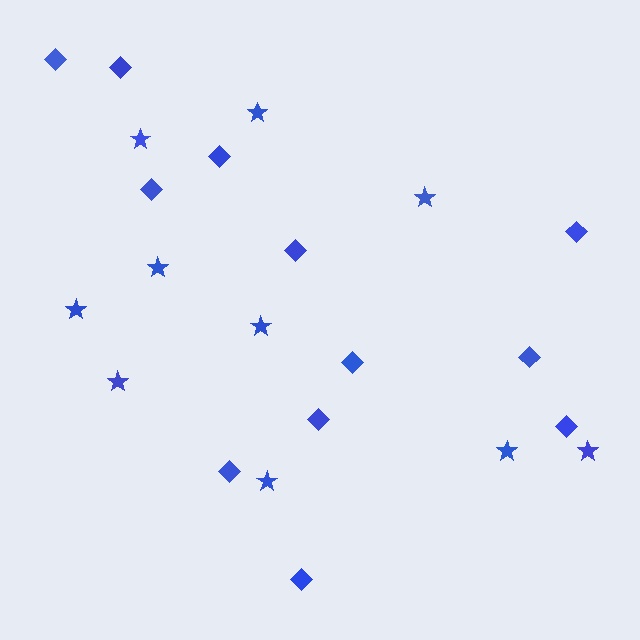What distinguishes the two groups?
There are 2 groups: one group of stars (10) and one group of diamonds (12).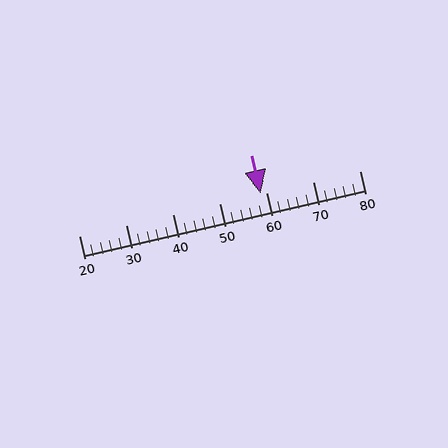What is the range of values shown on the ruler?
The ruler shows values from 20 to 80.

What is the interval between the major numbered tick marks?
The major tick marks are spaced 10 units apart.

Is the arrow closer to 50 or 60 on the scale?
The arrow is closer to 60.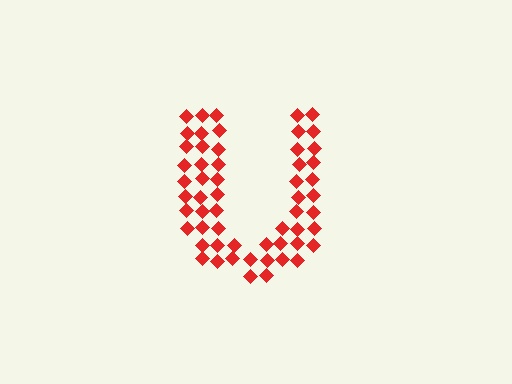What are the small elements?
The small elements are diamonds.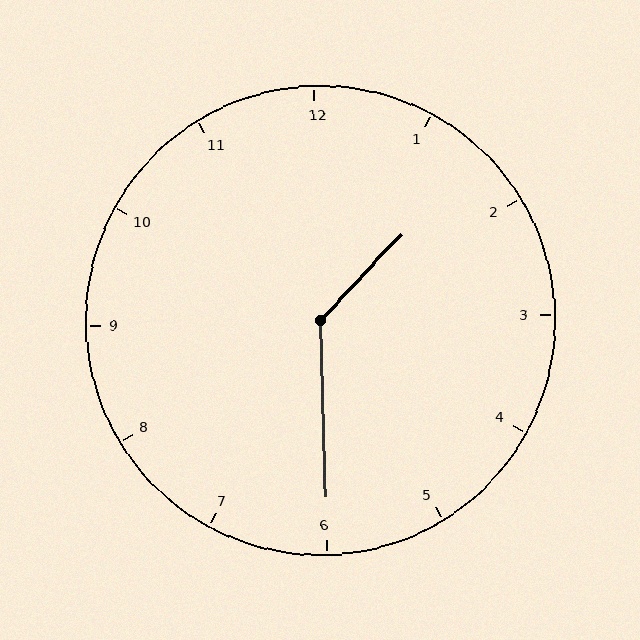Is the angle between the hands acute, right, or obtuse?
It is obtuse.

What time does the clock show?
1:30.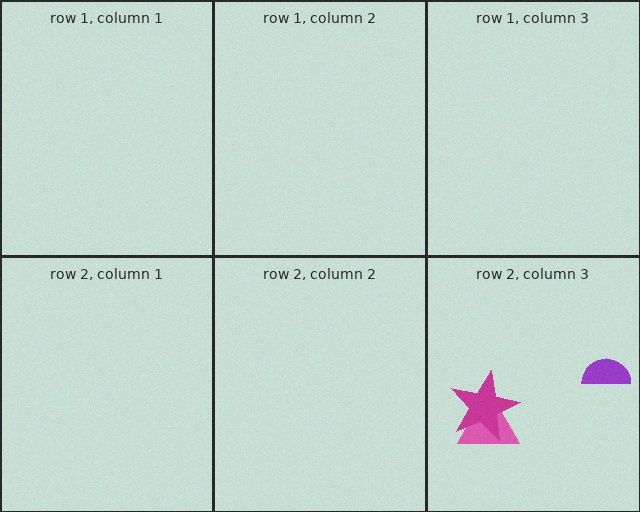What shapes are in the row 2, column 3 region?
The purple semicircle, the pink triangle, the magenta star.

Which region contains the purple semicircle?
The row 2, column 3 region.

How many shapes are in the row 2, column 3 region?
3.